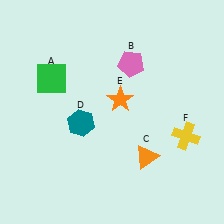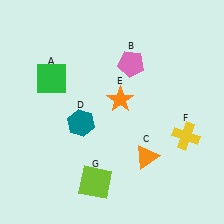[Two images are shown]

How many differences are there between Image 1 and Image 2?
There is 1 difference between the two images.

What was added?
A lime square (G) was added in Image 2.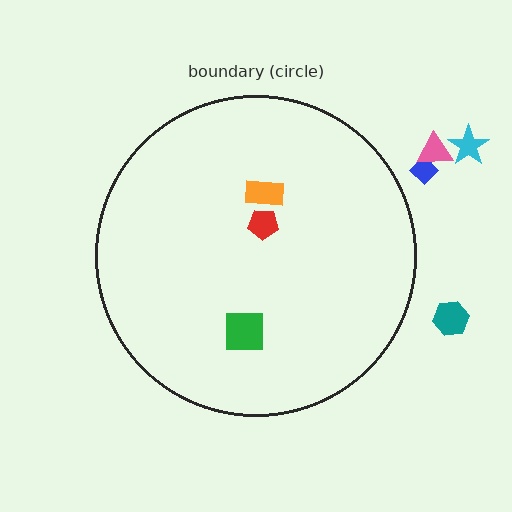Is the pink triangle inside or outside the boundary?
Outside.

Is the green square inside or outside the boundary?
Inside.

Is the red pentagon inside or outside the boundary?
Inside.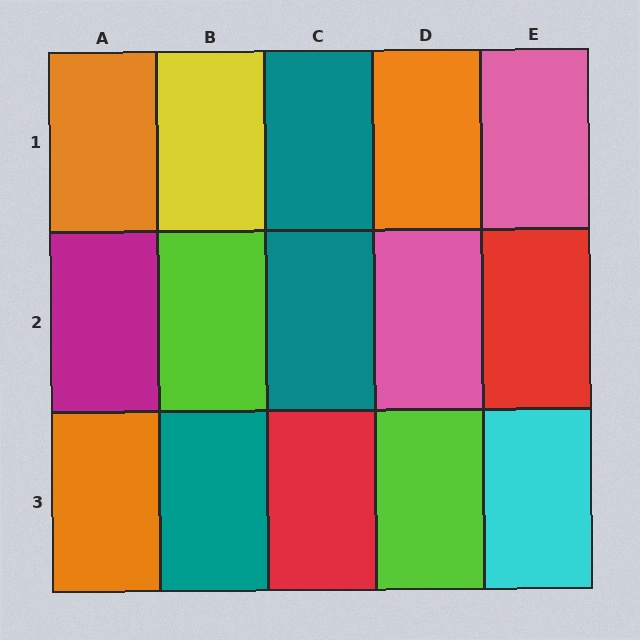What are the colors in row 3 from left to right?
Orange, teal, red, lime, cyan.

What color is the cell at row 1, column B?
Yellow.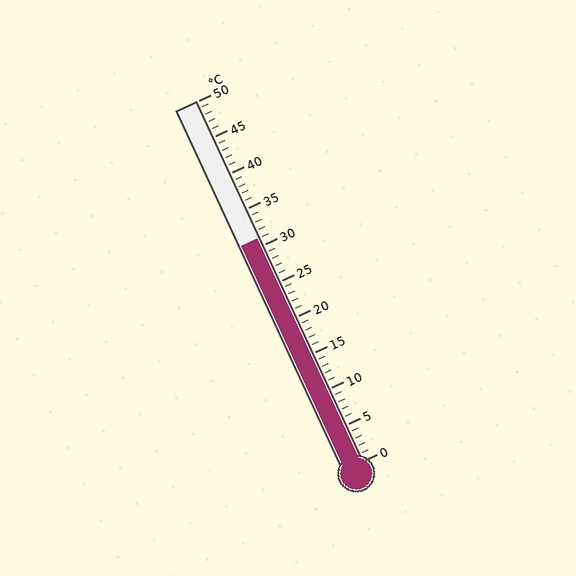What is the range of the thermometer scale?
The thermometer scale ranges from 0°C to 50°C.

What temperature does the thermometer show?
The thermometer shows approximately 31°C.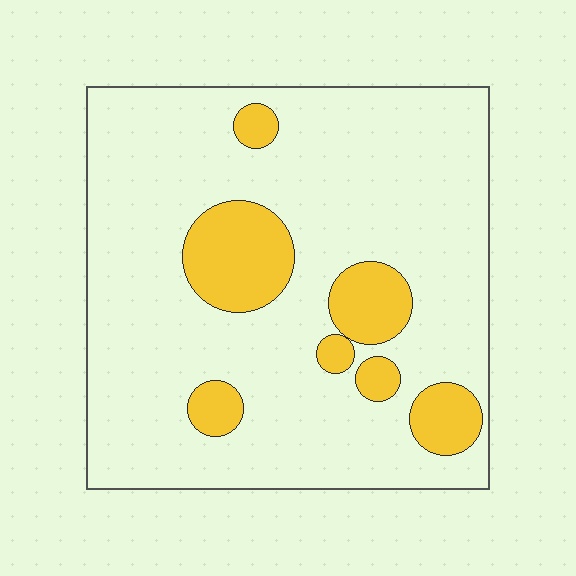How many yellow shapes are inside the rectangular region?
7.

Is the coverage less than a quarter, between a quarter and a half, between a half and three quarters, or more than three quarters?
Less than a quarter.